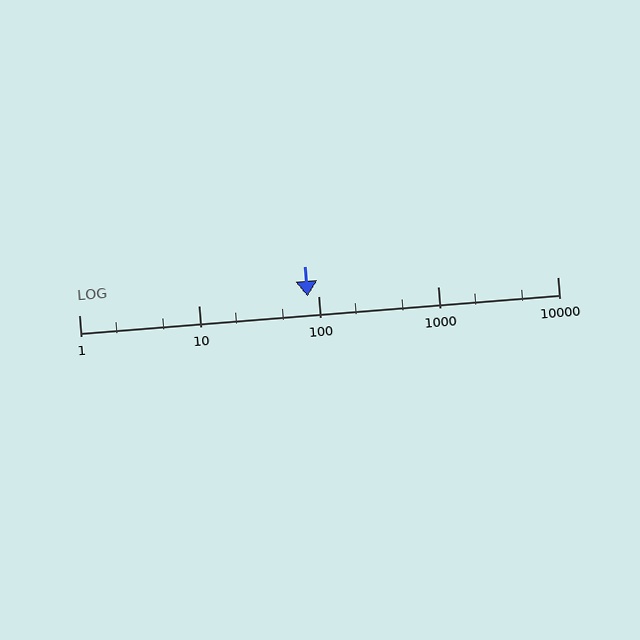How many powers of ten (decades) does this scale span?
The scale spans 4 decades, from 1 to 10000.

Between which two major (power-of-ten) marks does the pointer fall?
The pointer is between 10 and 100.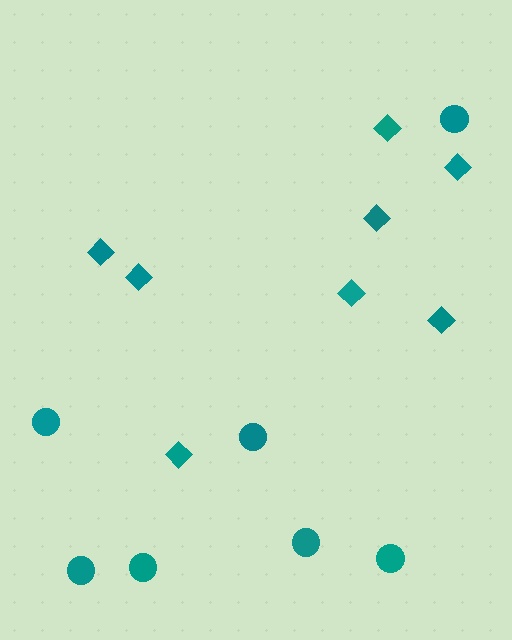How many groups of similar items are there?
There are 2 groups: one group of diamonds (8) and one group of circles (7).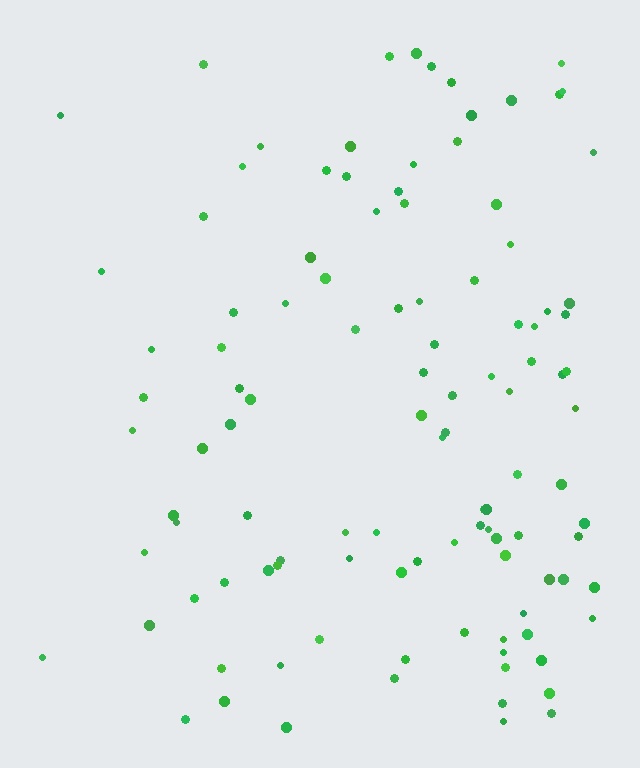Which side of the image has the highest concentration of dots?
The right.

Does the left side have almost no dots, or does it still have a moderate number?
Still a moderate number, just noticeably fewer than the right.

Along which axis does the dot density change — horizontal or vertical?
Horizontal.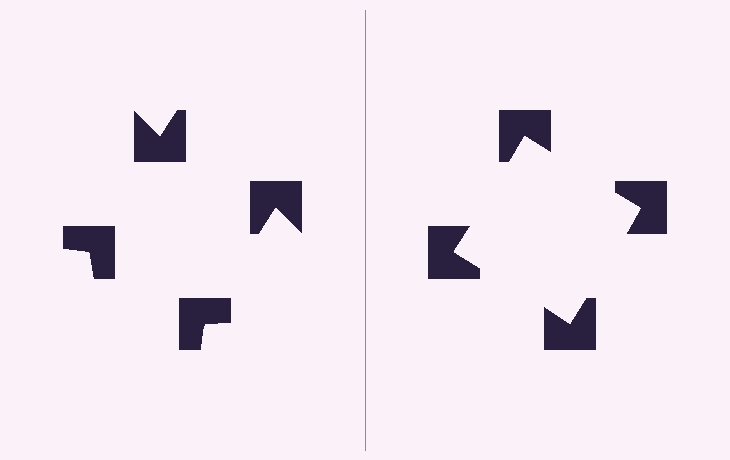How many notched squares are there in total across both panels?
8 — 4 on each side.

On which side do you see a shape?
An illusory square appears on the right side. On the left side the wedge cuts are rotated, so no coherent shape forms.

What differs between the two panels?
The notched squares are positioned identically on both sides; only the wedge orientations differ. On the right they align to a square; on the left they are misaligned.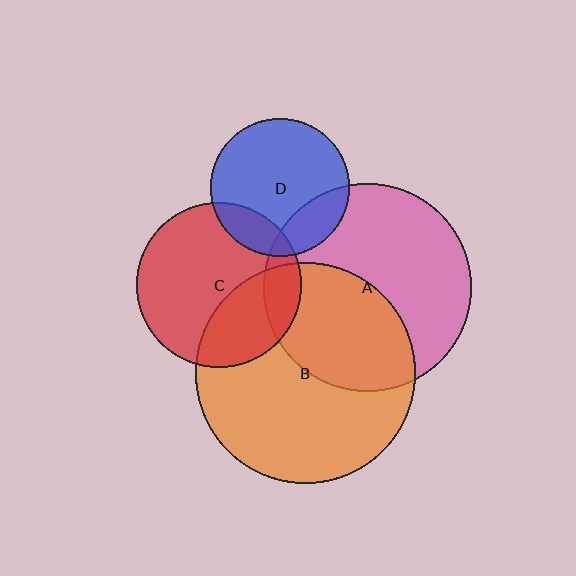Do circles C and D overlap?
Yes.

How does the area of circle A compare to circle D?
Approximately 2.3 times.